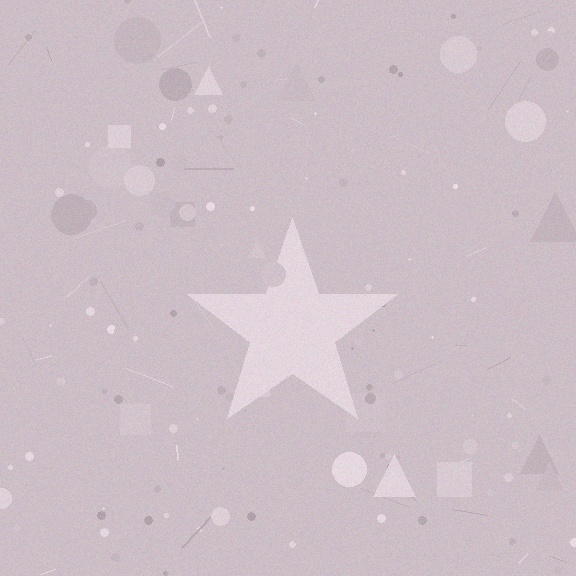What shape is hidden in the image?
A star is hidden in the image.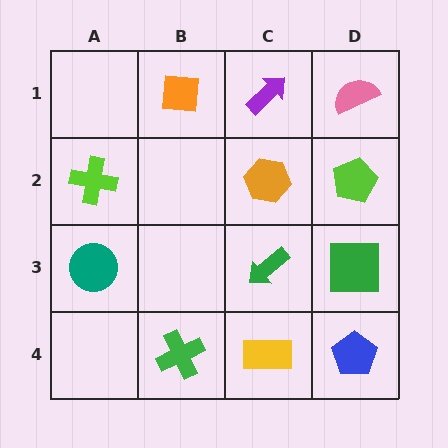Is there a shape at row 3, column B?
No, that cell is empty.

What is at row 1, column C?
A purple arrow.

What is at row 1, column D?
A pink semicircle.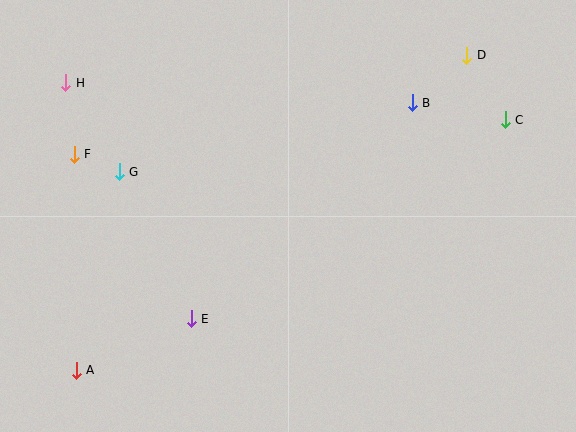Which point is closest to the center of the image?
Point E at (191, 319) is closest to the center.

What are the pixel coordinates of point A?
Point A is at (76, 370).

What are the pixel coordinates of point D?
Point D is at (467, 55).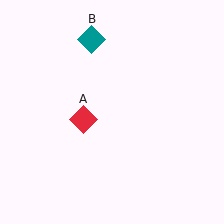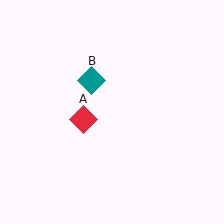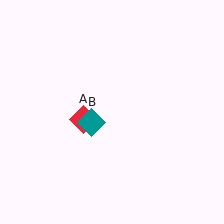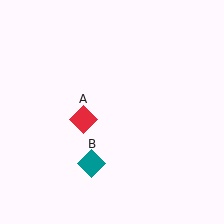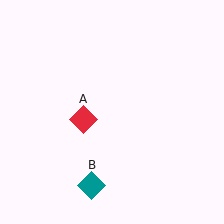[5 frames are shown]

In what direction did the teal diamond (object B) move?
The teal diamond (object B) moved down.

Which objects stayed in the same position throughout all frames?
Red diamond (object A) remained stationary.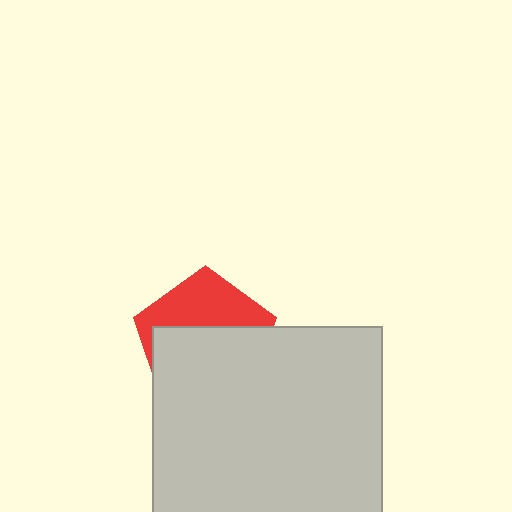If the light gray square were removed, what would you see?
You would see the complete red pentagon.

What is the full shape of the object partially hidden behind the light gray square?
The partially hidden object is a red pentagon.